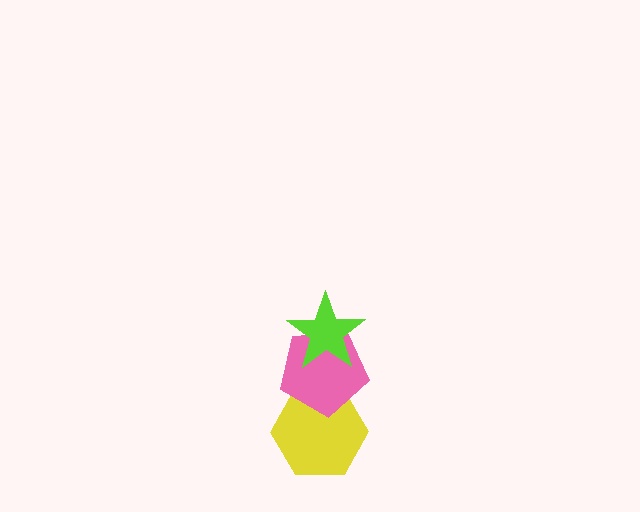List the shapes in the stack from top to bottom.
From top to bottom: the lime star, the pink pentagon, the yellow hexagon.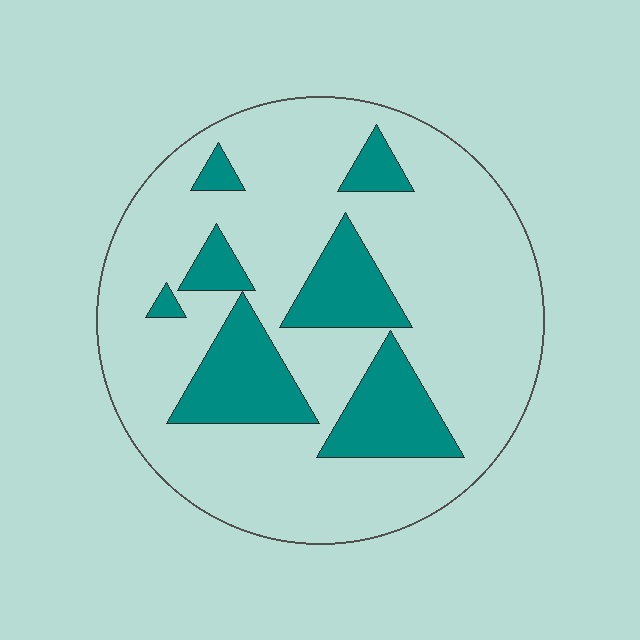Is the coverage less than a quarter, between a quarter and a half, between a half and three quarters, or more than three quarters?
Less than a quarter.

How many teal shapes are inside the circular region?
7.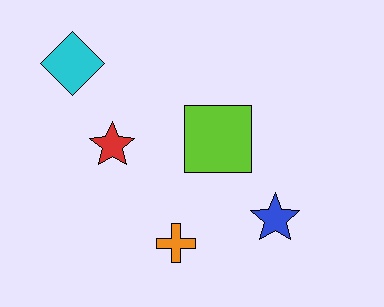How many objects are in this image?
There are 5 objects.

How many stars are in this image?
There are 2 stars.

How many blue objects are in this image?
There is 1 blue object.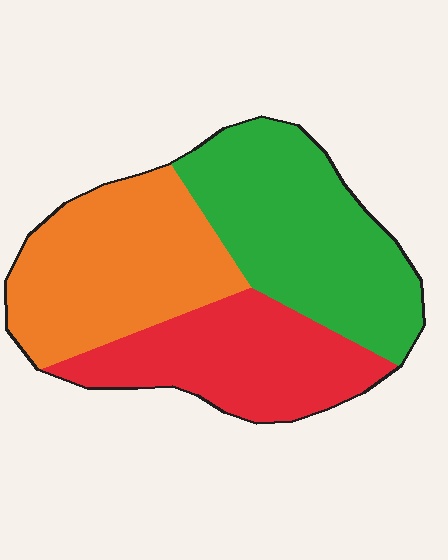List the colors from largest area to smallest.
From largest to smallest: green, orange, red.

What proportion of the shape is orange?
Orange takes up about one third (1/3) of the shape.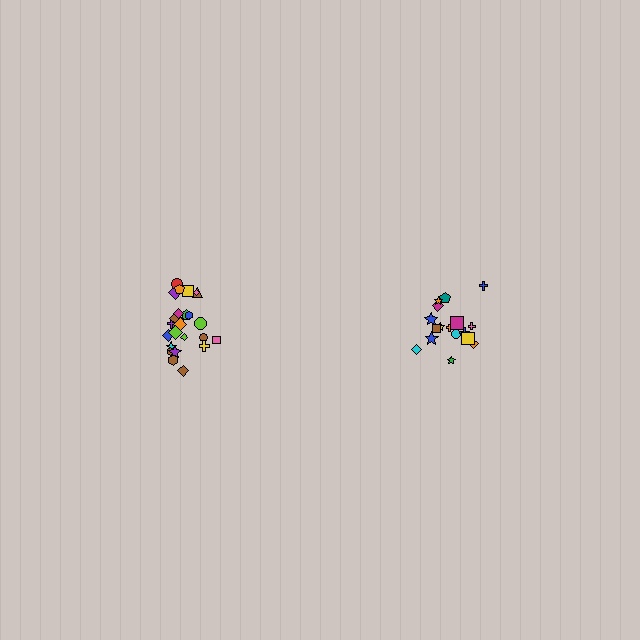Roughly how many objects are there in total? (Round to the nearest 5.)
Roughly 45 objects in total.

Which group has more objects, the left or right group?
The left group.